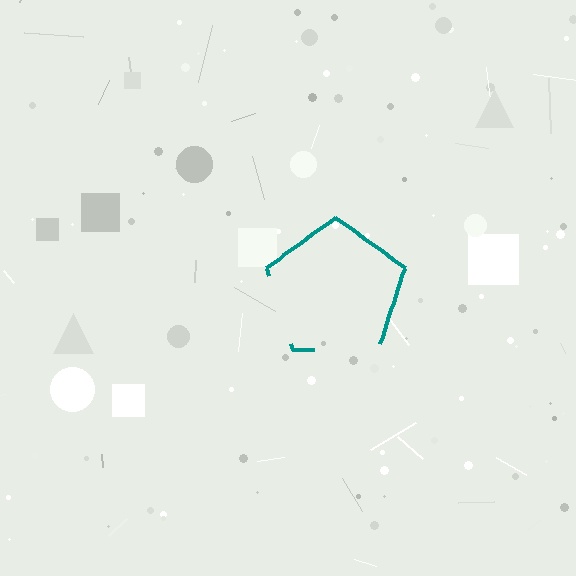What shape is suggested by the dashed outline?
The dashed outline suggests a pentagon.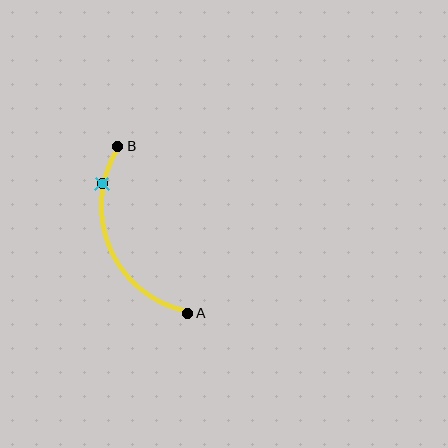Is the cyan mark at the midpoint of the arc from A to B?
No. The cyan mark lies on the arc but is closer to endpoint B. The arc midpoint would be at the point on the curve equidistant along the arc from both A and B.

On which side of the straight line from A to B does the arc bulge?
The arc bulges to the left of the straight line connecting A and B.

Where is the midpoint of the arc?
The arc midpoint is the point on the curve farthest from the straight line joining A and B. It sits to the left of that line.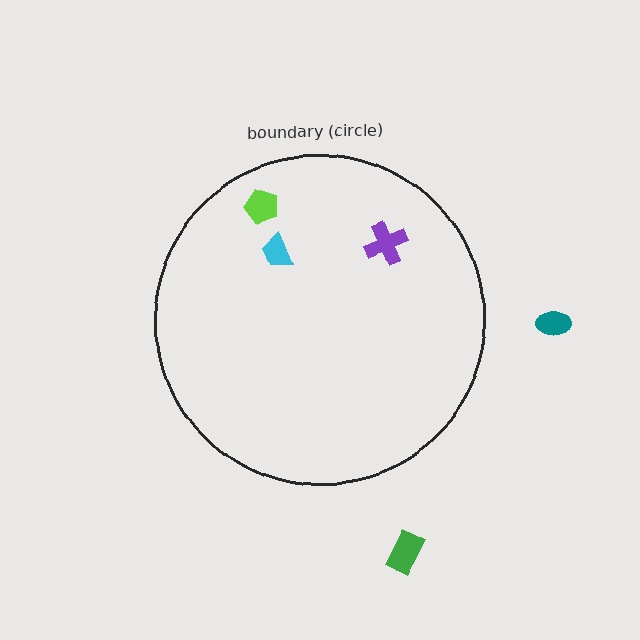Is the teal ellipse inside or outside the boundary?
Outside.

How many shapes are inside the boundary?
3 inside, 2 outside.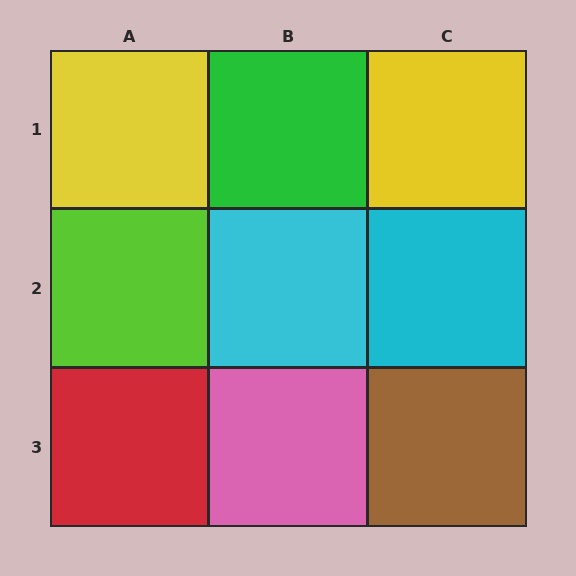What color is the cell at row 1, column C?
Yellow.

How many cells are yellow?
2 cells are yellow.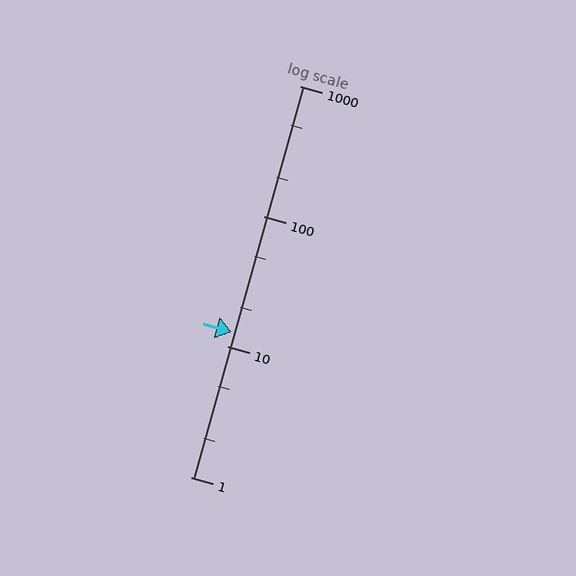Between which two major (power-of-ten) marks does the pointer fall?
The pointer is between 10 and 100.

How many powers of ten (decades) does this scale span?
The scale spans 3 decades, from 1 to 1000.